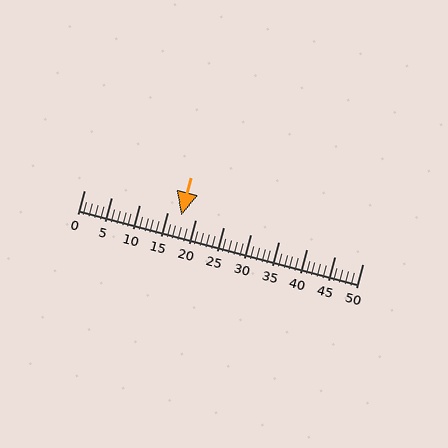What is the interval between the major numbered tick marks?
The major tick marks are spaced 5 units apart.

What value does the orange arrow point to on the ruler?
The orange arrow points to approximately 18.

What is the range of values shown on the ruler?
The ruler shows values from 0 to 50.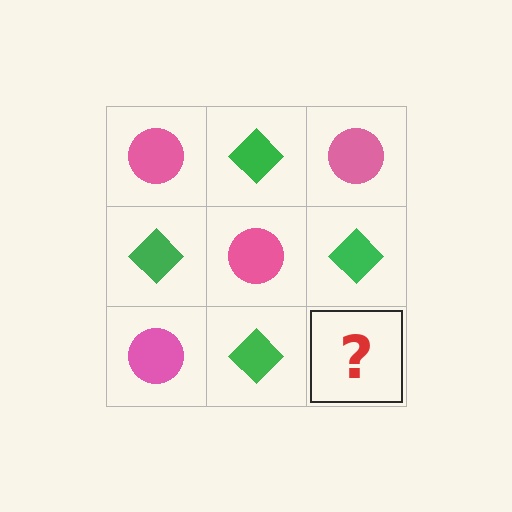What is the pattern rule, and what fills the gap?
The rule is that it alternates pink circle and green diamond in a checkerboard pattern. The gap should be filled with a pink circle.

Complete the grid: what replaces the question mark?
The question mark should be replaced with a pink circle.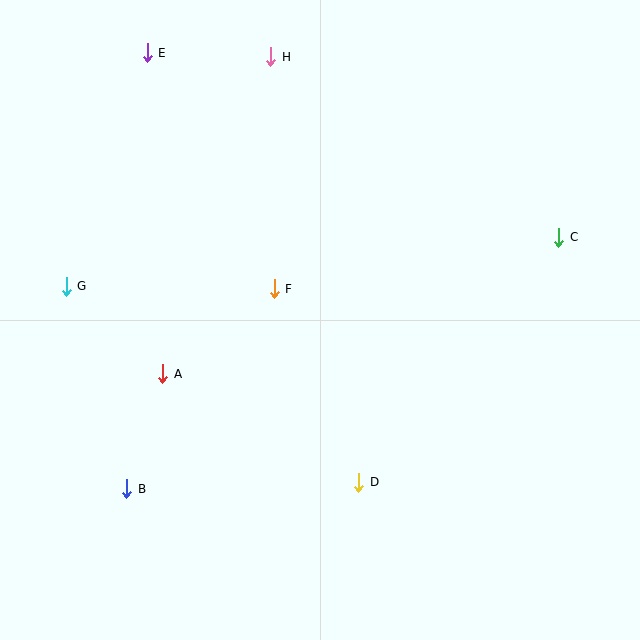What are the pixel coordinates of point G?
Point G is at (66, 286).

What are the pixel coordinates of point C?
Point C is at (559, 237).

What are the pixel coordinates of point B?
Point B is at (127, 489).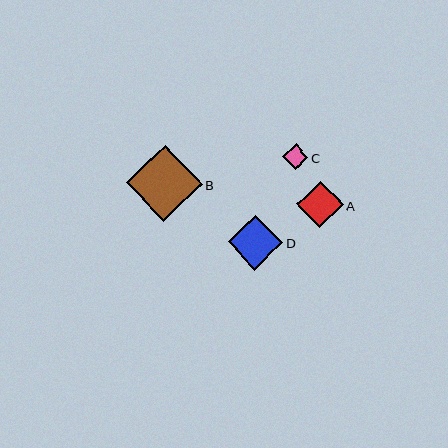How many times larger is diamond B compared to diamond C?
Diamond B is approximately 2.9 times the size of diamond C.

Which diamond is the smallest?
Diamond C is the smallest with a size of approximately 26 pixels.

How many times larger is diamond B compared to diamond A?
Diamond B is approximately 1.6 times the size of diamond A.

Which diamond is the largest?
Diamond B is the largest with a size of approximately 75 pixels.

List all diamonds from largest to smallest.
From largest to smallest: B, D, A, C.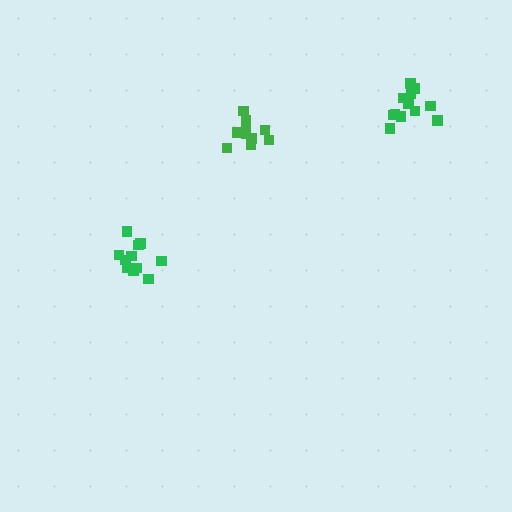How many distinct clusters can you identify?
There are 3 distinct clusters.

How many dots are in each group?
Group 1: 11 dots, Group 2: 11 dots, Group 3: 12 dots (34 total).